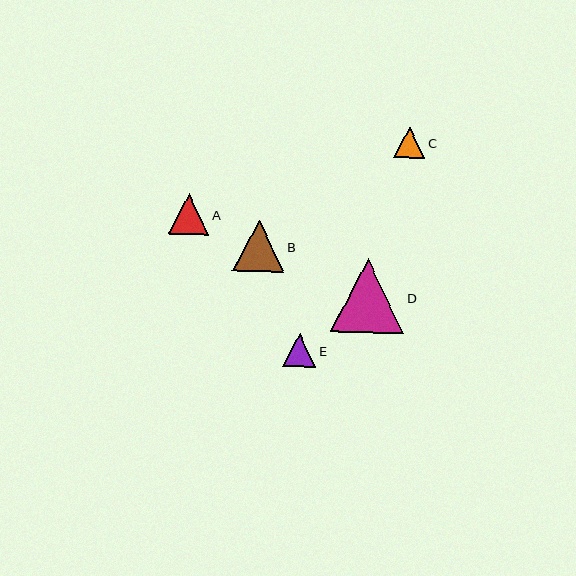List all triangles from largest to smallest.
From largest to smallest: D, B, A, E, C.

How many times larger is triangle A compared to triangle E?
Triangle A is approximately 1.2 times the size of triangle E.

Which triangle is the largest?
Triangle D is the largest with a size of approximately 73 pixels.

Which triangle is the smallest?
Triangle C is the smallest with a size of approximately 31 pixels.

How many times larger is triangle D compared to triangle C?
Triangle D is approximately 2.4 times the size of triangle C.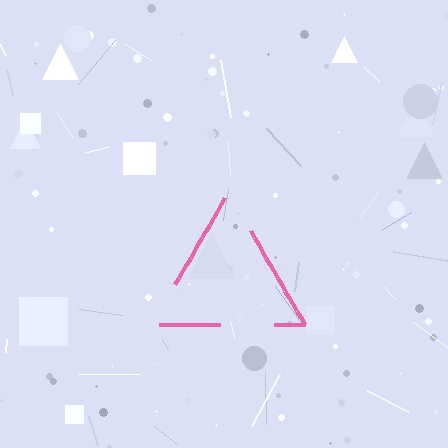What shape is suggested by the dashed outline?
The dashed outline suggests a triangle.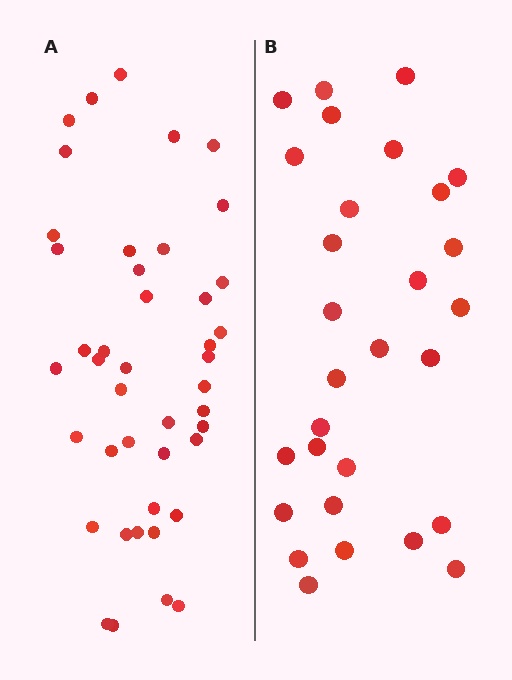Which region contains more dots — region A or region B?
Region A (the left region) has more dots.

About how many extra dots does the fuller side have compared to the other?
Region A has approximately 15 more dots than region B.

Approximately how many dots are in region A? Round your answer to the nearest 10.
About 40 dots. (The exact count is 43, which rounds to 40.)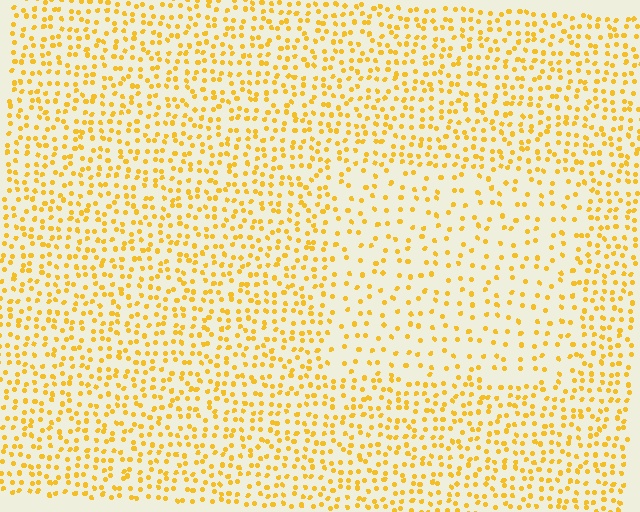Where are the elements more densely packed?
The elements are more densely packed outside the rectangle boundary.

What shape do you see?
I see a rectangle.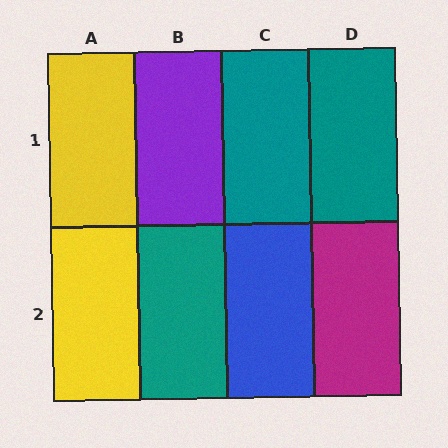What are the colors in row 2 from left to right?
Yellow, teal, blue, magenta.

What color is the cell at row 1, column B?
Purple.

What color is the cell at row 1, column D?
Teal.